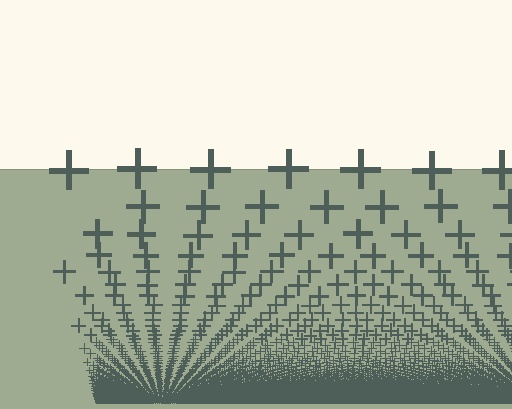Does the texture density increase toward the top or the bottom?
Density increases toward the bottom.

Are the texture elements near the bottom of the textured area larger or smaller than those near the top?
Smaller. The gradient is inverted — elements near the bottom are smaller and denser.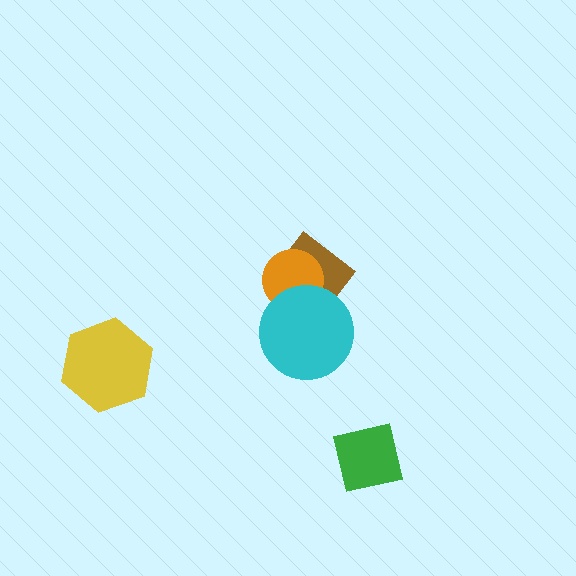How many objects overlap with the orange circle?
2 objects overlap with the orange circle.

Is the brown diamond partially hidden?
Yes, it is partially covered by another shape.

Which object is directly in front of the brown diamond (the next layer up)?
The orange circle is directly in front of the brown diamond.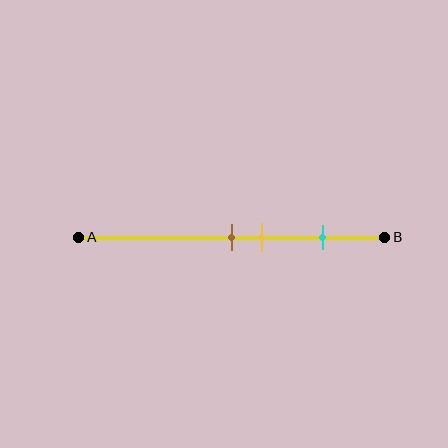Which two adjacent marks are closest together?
The brown and yellow marks are the closest adjacent pair.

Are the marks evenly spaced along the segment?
No, the marks are not evenly spaced.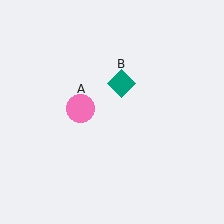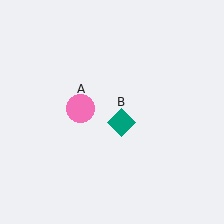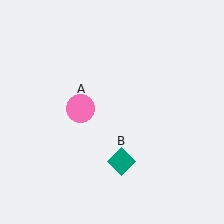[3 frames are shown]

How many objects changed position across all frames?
1 object changed position: teal diamond (object B).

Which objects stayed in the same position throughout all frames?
Pink circle (object A) remained stationary.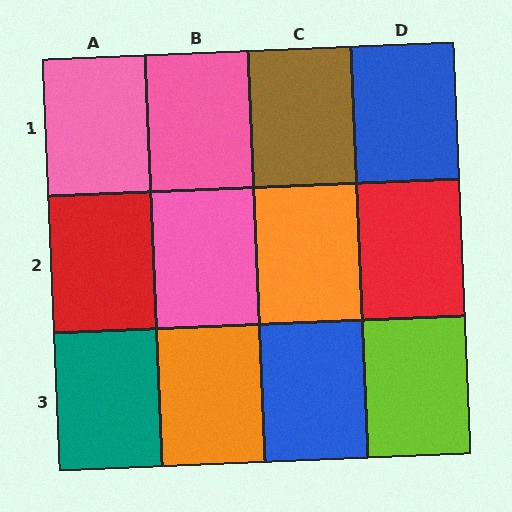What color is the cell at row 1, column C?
Brown.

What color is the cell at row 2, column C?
Orange.